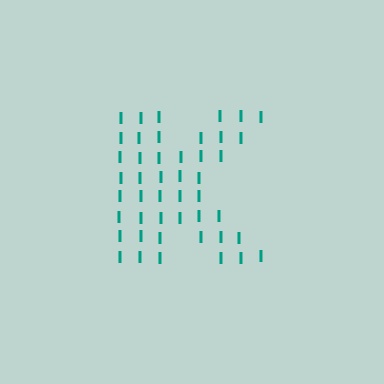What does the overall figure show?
The overall figure shows the letter K.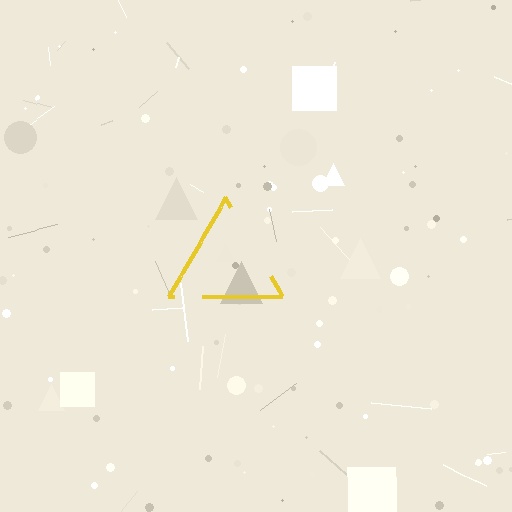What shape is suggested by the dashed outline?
The dashed outline suggests a triangle.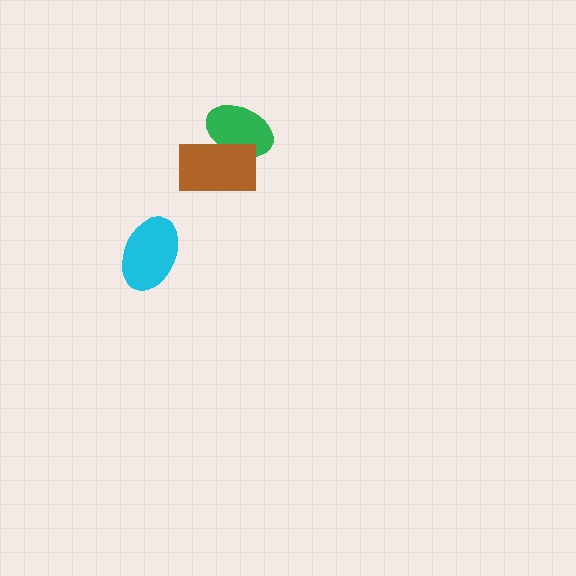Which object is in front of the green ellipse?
The brown rectangle is in front of the green ellipse.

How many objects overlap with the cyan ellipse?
0 objects overlap with the cyan ellipse.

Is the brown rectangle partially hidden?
No, no other shape covers it.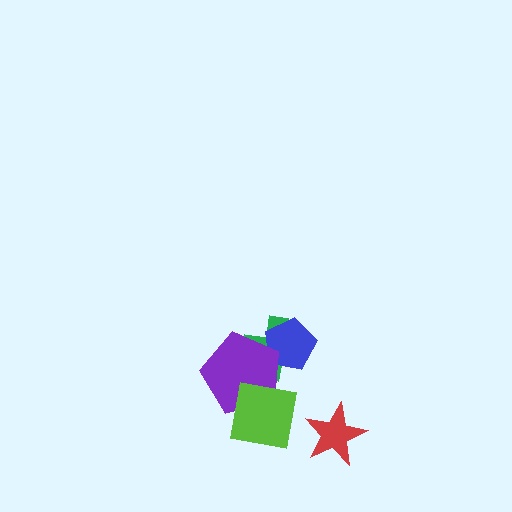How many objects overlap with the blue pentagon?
2 objects overlap with the blue pentagon.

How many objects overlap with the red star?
0 objects overlap with the red star.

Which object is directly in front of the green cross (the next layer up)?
The blue pentagon is directly in front of the green cross.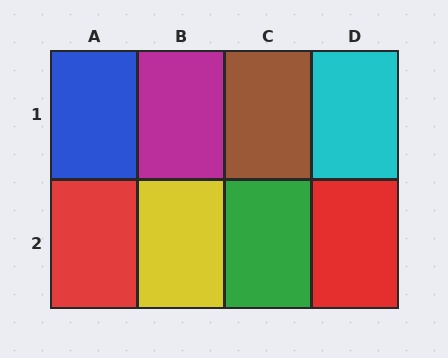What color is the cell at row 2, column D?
Red.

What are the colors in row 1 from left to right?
Blue, magenta, brown, cyan.